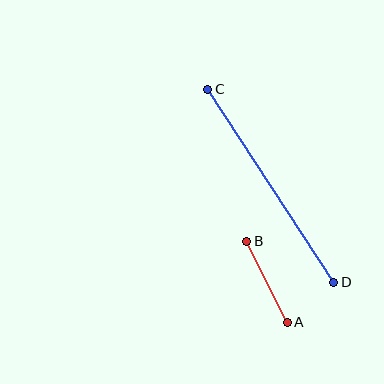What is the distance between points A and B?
The distance is approximately 90 pixels.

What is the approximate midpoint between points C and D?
The midpoint is at approximately (271, 186) pixels.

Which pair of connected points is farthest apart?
Points C and D are farthest apart.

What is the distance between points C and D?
The distance is approximately 230 pixels.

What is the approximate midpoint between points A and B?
The midpoint is at approximately (267, 282) pixels.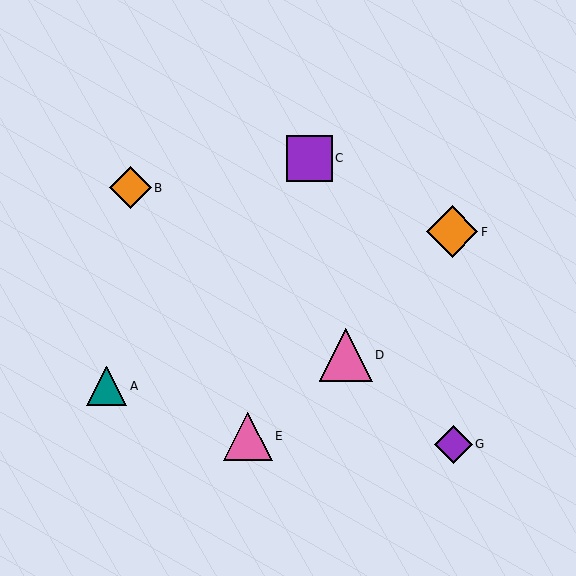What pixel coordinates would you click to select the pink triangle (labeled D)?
Click at (346, 355) to select the pink triangle D.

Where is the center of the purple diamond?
The center of the purple diamond is at (454, 444).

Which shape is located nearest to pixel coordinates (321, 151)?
The purple square (labeled C) at (309, 158) is nearest to that location.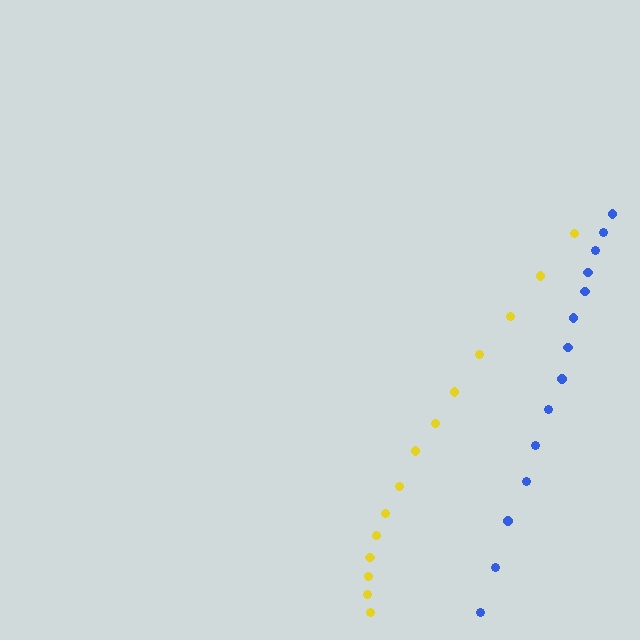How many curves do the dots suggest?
There are 2 distinct paths.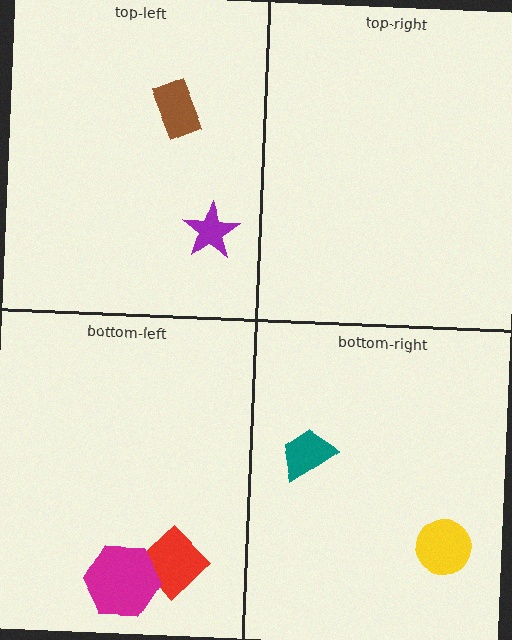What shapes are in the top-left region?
The purple star, the brown rectangle.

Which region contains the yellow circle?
The bottom-right region.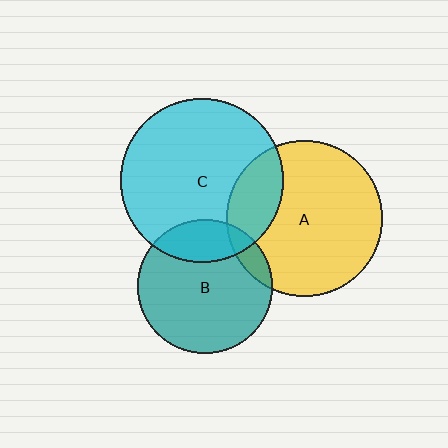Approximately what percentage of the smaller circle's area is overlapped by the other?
Approximately 10%.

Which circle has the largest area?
Circle C (cyan).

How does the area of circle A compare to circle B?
Approximately 1.3 times.